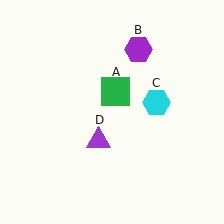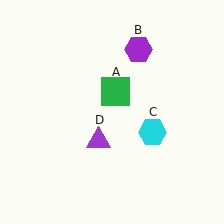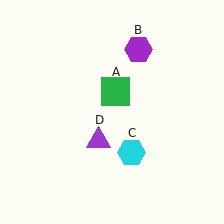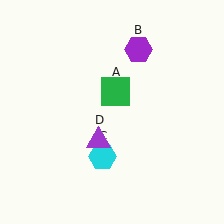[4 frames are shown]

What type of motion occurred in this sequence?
The cyan hexagon (object C) rotated clockwise around the center of the scene.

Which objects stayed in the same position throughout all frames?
Green square (object A) and purple hexagon (object B) and purple triangle (object D) remained stationary.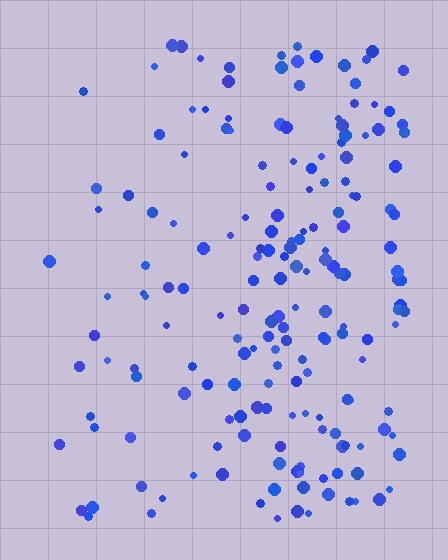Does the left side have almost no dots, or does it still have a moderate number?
Still a moderate number, just noticeably fewer than the right.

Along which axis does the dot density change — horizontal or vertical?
Horizontal.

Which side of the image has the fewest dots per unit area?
The left.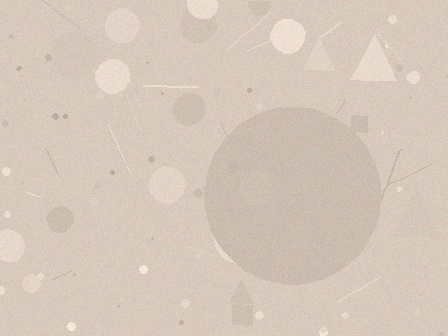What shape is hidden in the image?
A circle is hidden in the image.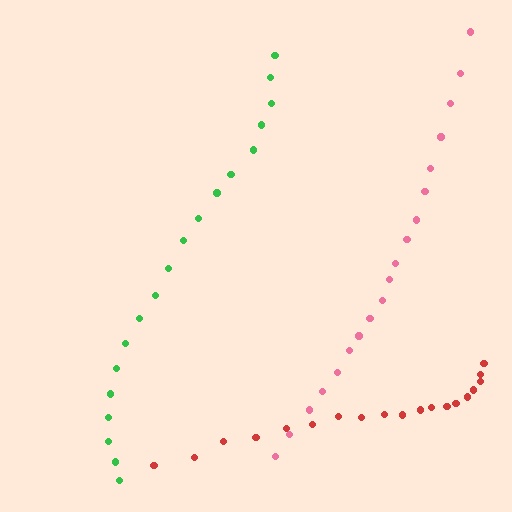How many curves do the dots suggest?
There are 3 distinct paths.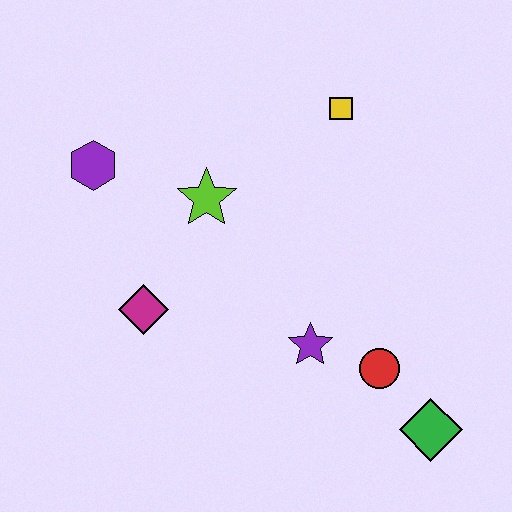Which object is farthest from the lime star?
The green diamond is farthest from the lime star.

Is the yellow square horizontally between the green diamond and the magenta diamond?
Yes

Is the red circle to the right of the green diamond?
No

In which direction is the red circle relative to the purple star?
The red circle is to the right of the purple star.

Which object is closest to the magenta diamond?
The lime star is closest to the magenta diamond.